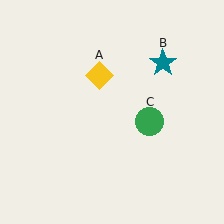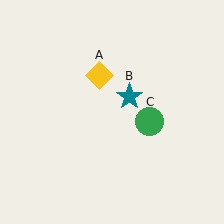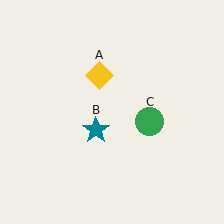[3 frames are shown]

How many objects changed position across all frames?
1 object changed position: teal star (object B).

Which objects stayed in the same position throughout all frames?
Yellow diamond (object A) and green circle (object C) remained stationary.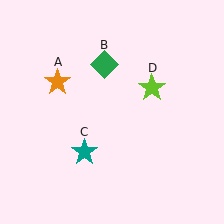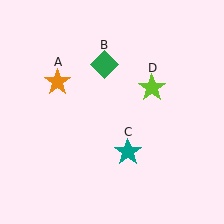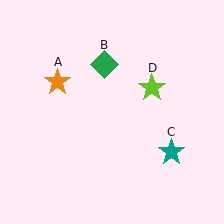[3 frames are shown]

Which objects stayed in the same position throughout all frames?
Orange star (object A) and green diamond (object B) and lime star (object D) remained stationary.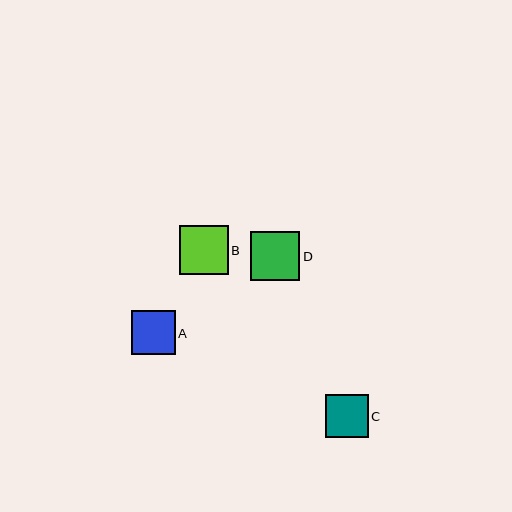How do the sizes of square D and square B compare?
Square D and square B are approximately the same size.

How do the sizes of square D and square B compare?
Square D and square B are approximately the same size.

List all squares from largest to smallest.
From largest to smallest: D, B, A, C.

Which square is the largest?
Square D is the largest with a size of approximately 49 pixels.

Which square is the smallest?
Square C is the smallest with a size of approximately 43 pixels.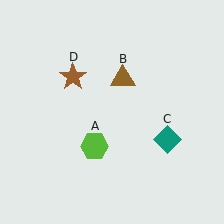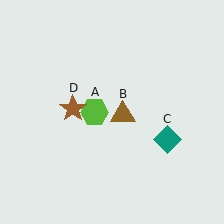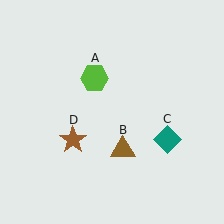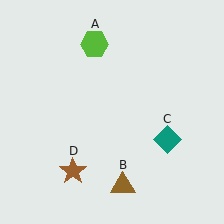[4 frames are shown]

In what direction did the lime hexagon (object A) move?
The lime hexagon (object A) moved up.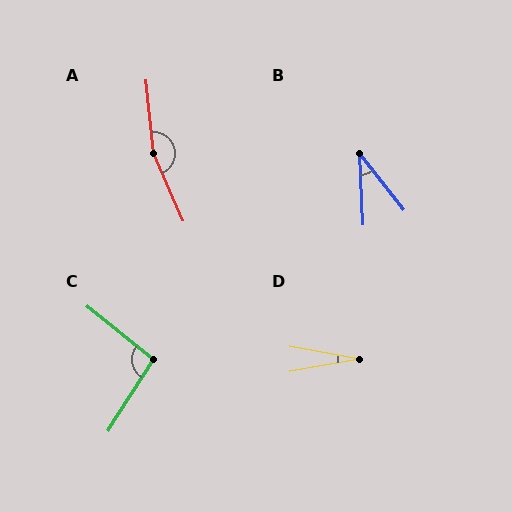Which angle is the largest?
A, at approximately 162 degrees.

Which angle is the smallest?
D, at approximately 20 degrees.